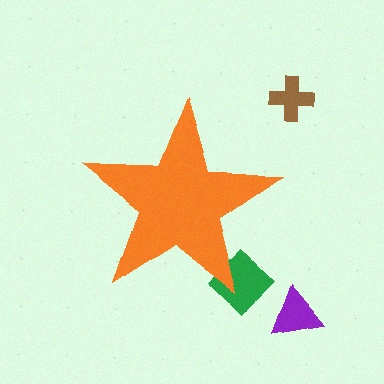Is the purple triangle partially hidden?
No, the purple triangle is fully visible.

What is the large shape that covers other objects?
An orange star.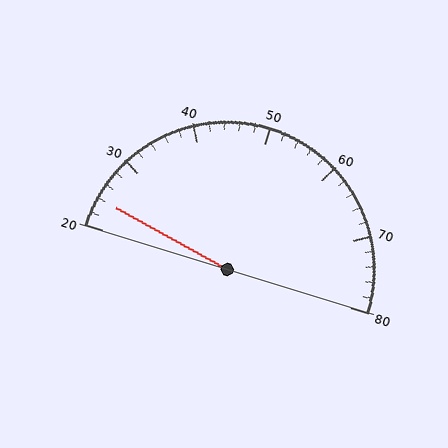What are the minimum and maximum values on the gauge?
The gauge ranges from 20 to 80.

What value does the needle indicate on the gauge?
The needle indicates approximately 24.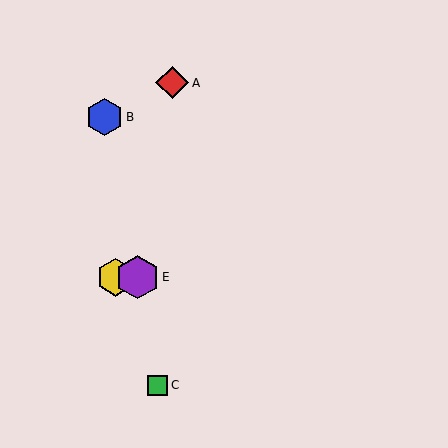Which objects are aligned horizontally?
Objects D, E are aligned horizontally.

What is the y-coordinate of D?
Object D is at y≈277.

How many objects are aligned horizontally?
2 objects (D, E) are aligned horizontally.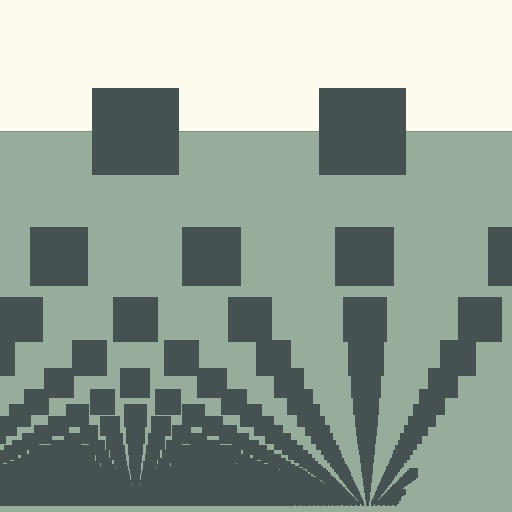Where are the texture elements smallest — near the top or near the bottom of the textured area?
Near the bottom.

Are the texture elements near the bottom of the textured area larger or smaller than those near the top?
Smaller. The gradient is inverted — elements near the bottom are smaller and denser.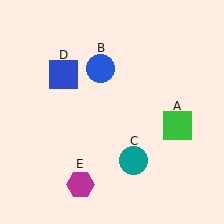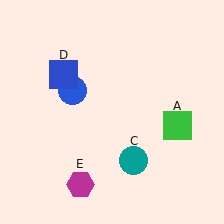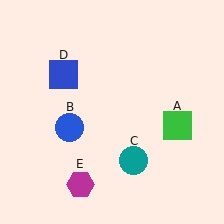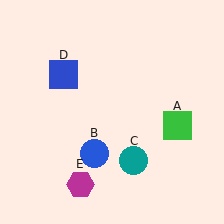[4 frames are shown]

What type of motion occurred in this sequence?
The blue circle (object B) rotated counterclockwise around the center of the scene.